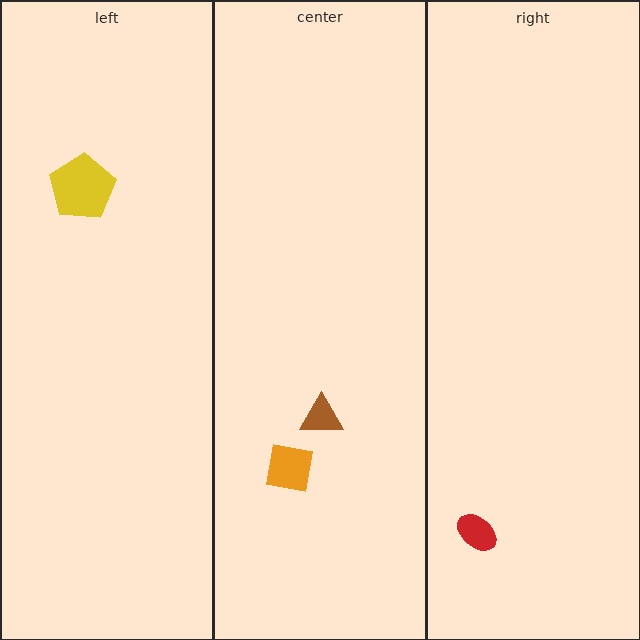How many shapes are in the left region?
1.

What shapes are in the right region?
The red ellipse.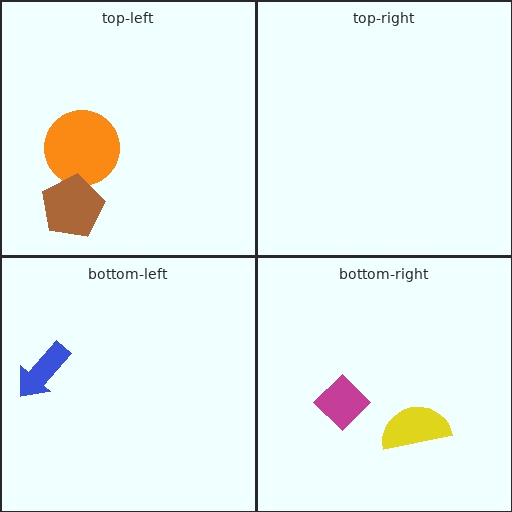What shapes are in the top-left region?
The orange circle, the brown pentagon.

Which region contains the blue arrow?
The bottom-left region.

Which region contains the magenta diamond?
The bottom-right region.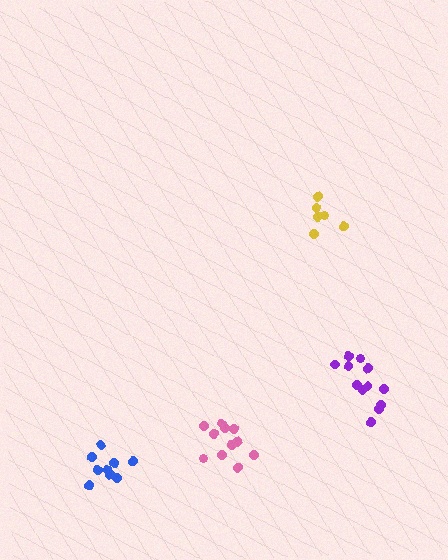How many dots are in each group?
Group 1: 11 dots, Group 2: 6 dots, Group 3: 12 dots, Group 4: 9 dots (38 total).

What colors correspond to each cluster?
The clusters are colored: pink, yellow, purple, blue.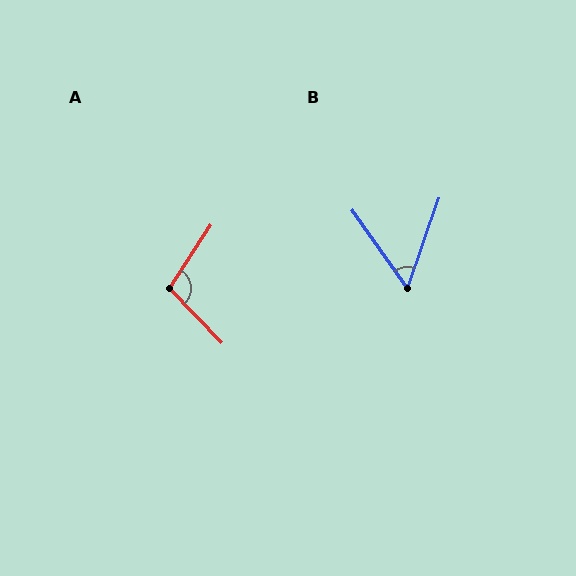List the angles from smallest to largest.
B (55°), A (102°).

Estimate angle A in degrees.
Approximately 102 degrees.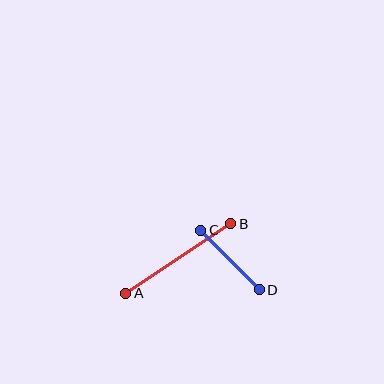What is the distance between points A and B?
The distance is approximately 126 pixels.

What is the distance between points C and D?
The distance is approximately 83 pixels.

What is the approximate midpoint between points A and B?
The midpoint is at approximately (178, 258) pixels.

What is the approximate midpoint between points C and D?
The midpoint is at approximately (230, 260) pixels.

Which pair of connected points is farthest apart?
Points A and B are farthest apart.